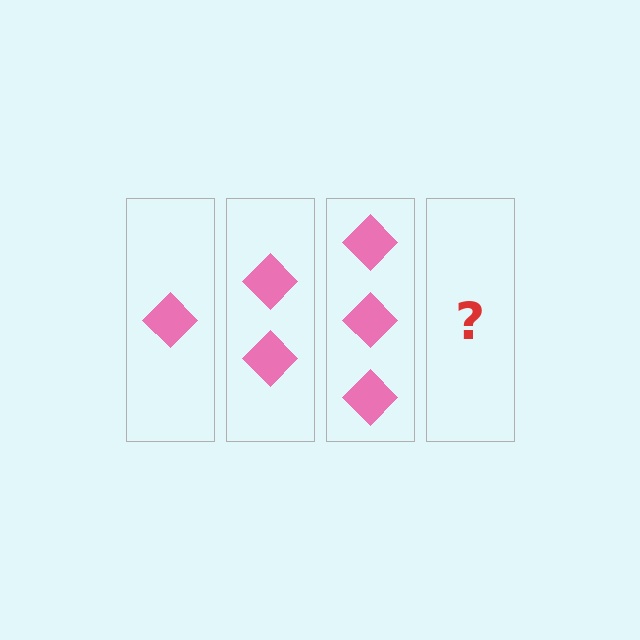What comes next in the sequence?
The next element should be 4 diamonds.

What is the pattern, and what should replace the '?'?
The pattern is that each step adds one more diamond. The '?' should be 4 diamonds.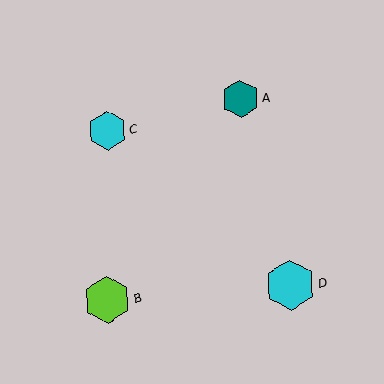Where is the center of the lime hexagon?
The center of the lime hexagon is at (107, 300).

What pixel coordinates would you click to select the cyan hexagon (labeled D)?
Click at (290, 285) to select the cyan hexagon D.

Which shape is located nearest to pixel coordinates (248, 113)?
The teal hexagon (labeled A) at (241, 99) is nearest to that location.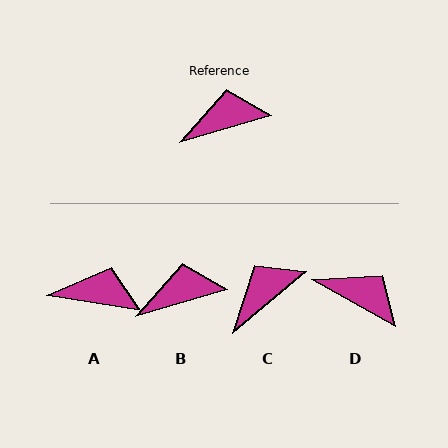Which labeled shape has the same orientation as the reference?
B.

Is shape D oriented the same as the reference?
No, it is off by about 46 degrees.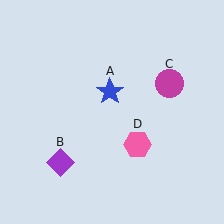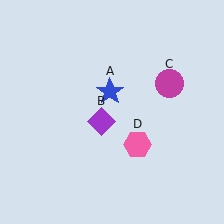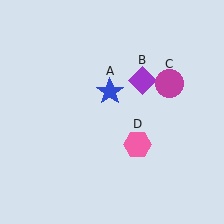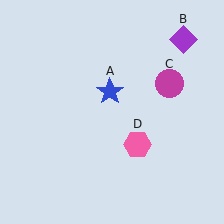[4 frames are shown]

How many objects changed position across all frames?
1 object changed position: purple diamond (object B).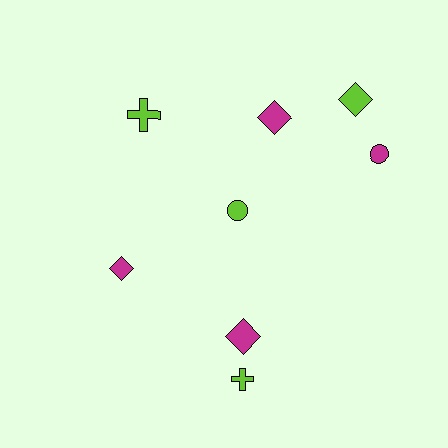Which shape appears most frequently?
Diamond, with 4 objects.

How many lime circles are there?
There is 1 lime circle.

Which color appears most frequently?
Magenta, with 4 objects.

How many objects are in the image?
There are 8 objects.